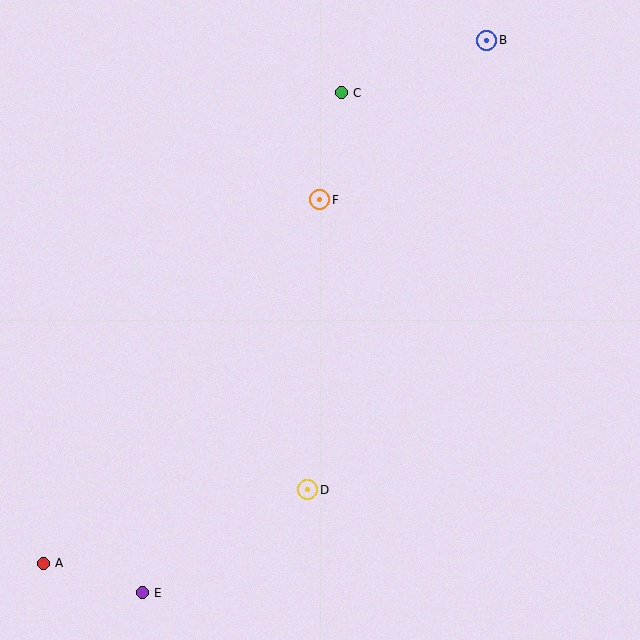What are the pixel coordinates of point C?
Point C is at (341, 93).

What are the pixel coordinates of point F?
Point F is at (320, 200).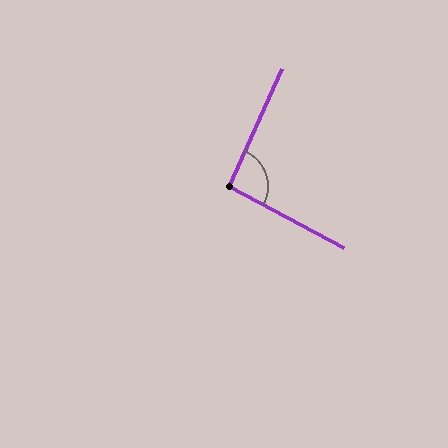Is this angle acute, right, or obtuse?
It is approximately a right angle.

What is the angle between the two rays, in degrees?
Approximately 94 degrees.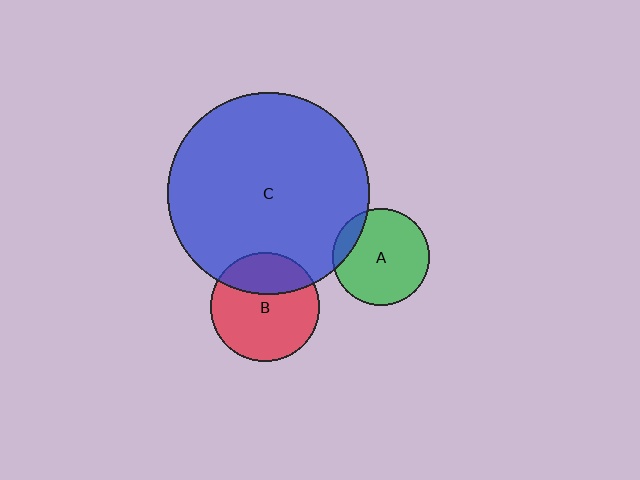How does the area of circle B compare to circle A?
Approximately 1.3 times.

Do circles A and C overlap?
Yes.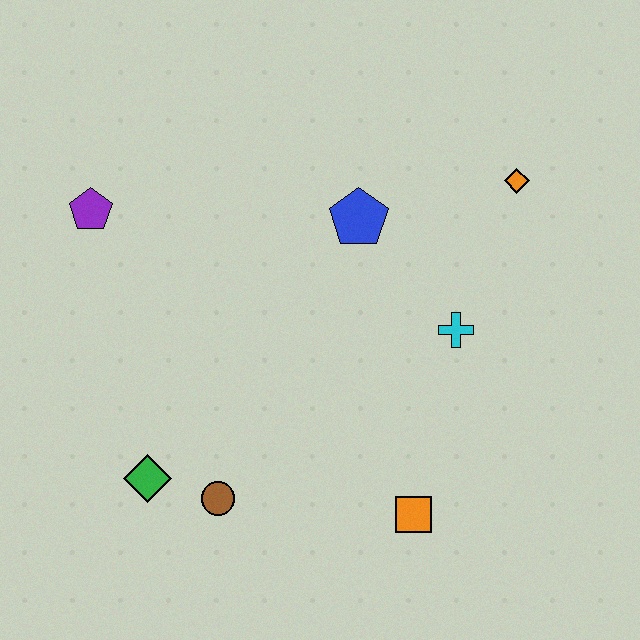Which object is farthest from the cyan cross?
The purple pentagon is farthest from the cyan cross.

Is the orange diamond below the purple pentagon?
No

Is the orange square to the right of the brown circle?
Yes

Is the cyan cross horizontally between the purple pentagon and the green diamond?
No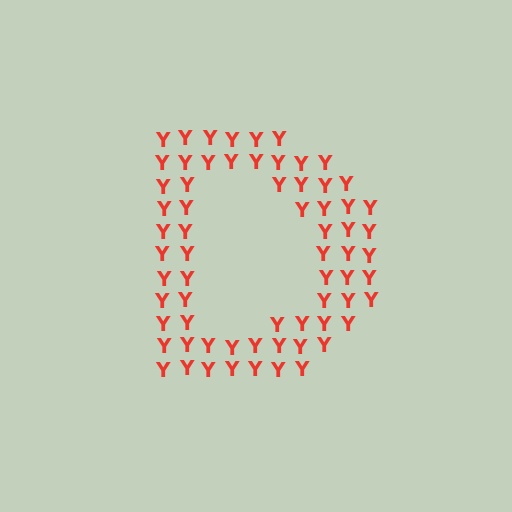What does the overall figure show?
The overall figure shows the letter D.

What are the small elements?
The small elements are letter Y's.